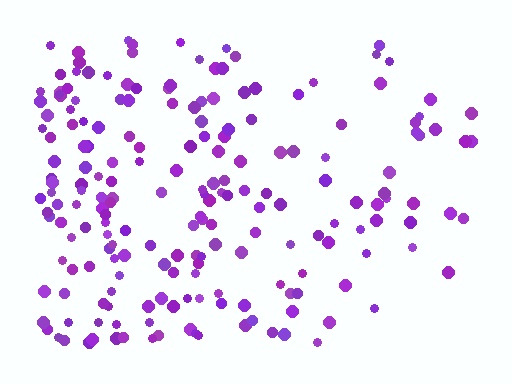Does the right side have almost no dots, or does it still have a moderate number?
Still a moderate number, just noticeably fewer than the left.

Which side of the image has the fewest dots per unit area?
The right.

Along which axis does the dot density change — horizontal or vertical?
Horizontal.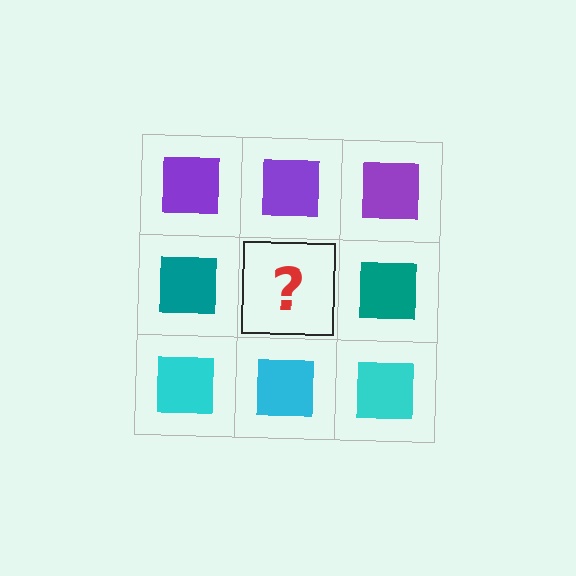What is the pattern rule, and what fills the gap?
The rule is that each row has a consistent color. The gap should be filled with a teal square.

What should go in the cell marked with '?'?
The missing cell should contain a teal square.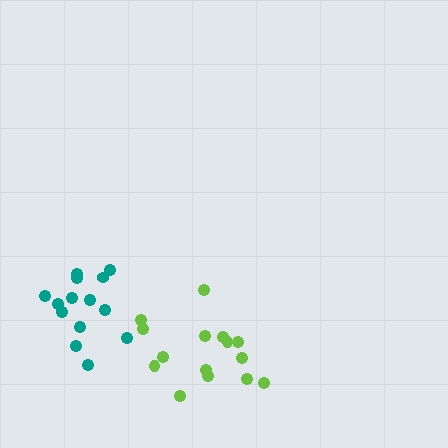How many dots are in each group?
Group 1: 15 dots, Group 2: 14 dots (29 total).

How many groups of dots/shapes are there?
There are 2 groups.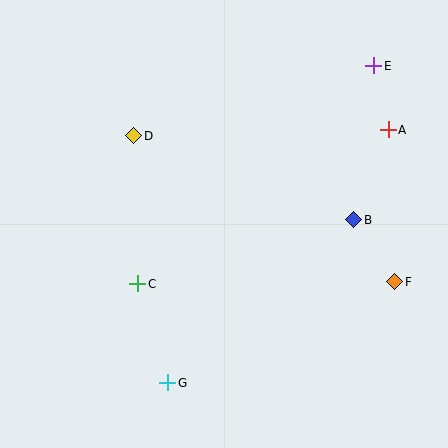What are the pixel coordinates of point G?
Point G is at (168, 383).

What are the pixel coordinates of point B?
Point B is at (354, 220).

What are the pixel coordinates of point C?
Point C is at (138, 284).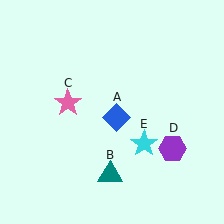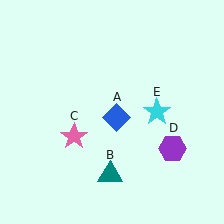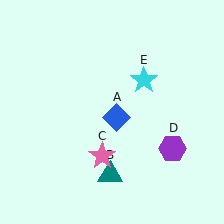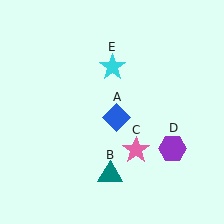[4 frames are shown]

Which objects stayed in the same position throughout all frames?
Blue diamond (object A) and teal triangle (object B) and purple hexagon (object D) remained stationary.